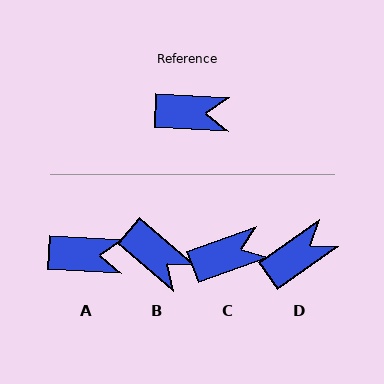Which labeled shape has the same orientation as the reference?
A.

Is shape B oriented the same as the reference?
No, it is off by about 37 degrees.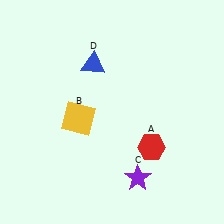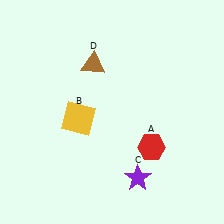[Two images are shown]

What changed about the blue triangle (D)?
In Image 1, D is blue. In Image 2, it changed to brown.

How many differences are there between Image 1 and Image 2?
There is 1 difference between the two images.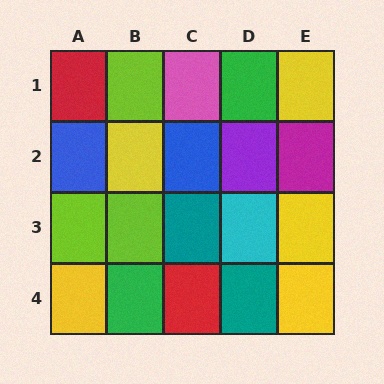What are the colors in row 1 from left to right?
Red, lime, pink, green, yellow.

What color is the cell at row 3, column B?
Lime.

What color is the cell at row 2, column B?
Yellow.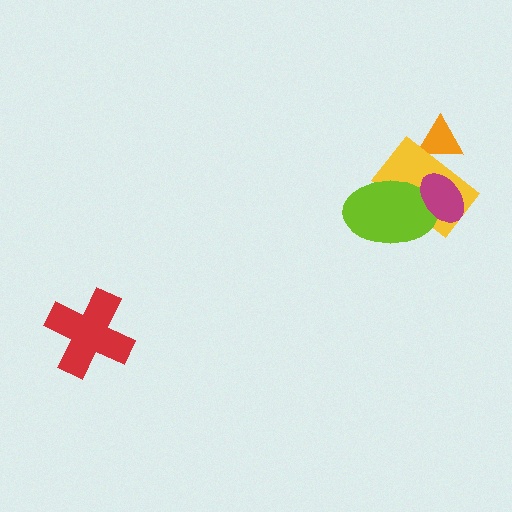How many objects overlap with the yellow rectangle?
3 objects overlap with the yellow rectangle.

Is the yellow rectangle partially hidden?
Yes, it is partially covered by another shape.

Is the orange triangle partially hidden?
Yes, it is partially covered by another shape.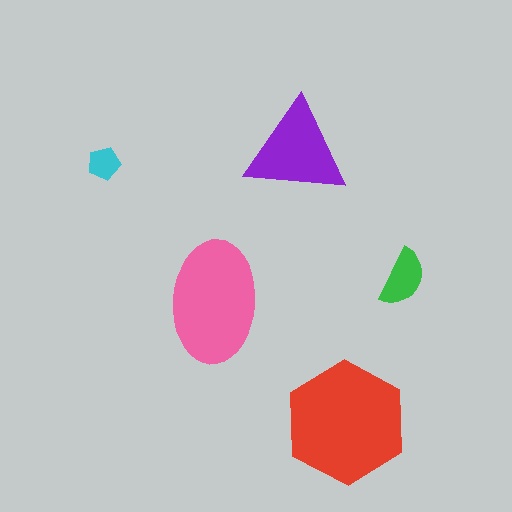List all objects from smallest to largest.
The cyan pentagon, the green semicircle, the purple triangle, the pink ellipse, the red hexagon.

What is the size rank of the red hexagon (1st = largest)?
1st.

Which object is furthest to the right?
The green semicircle is rightmost.